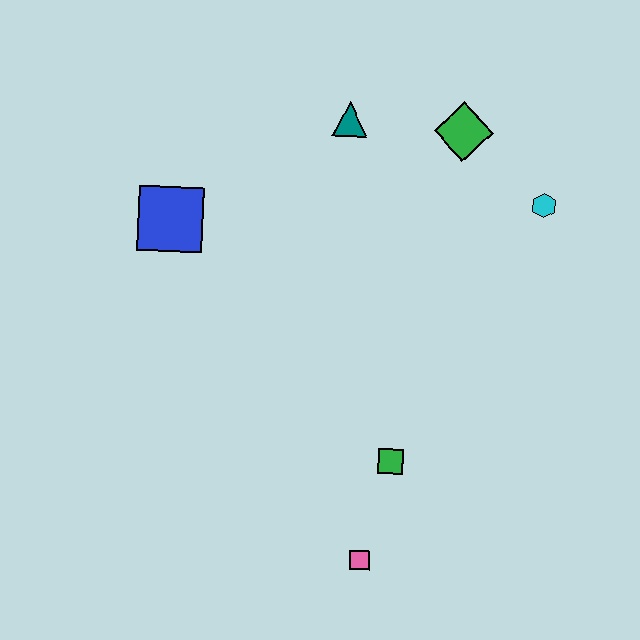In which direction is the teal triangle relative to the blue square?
The teal triangle is to the right of the blue square.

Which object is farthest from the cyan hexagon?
The pink square is farthest from the cyan hexagon.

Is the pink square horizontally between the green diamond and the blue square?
Yes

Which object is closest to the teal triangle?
The green diamond is closest to the teal triangle.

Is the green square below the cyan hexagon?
Yes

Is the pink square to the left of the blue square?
No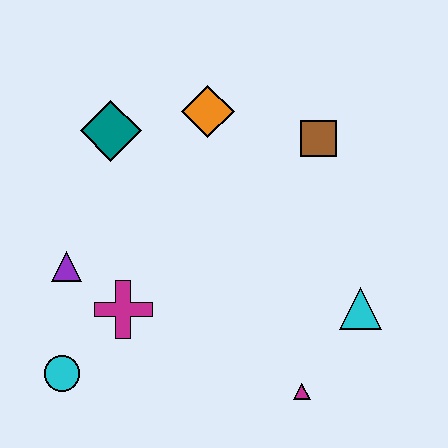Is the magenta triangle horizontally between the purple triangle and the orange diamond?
No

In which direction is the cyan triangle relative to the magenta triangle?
The cyan triangle is above the magenta triangle.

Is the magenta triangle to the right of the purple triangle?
Yes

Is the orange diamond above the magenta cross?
Yes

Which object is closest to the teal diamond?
The orange diamond is closest to the teal diamond.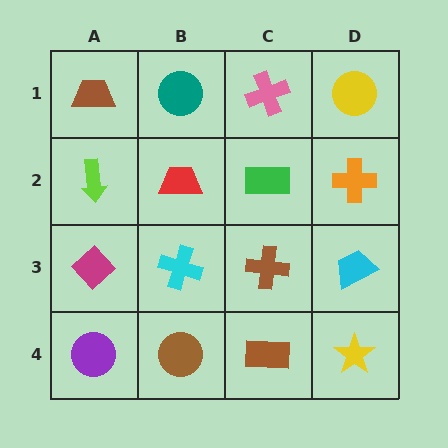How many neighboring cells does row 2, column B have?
4.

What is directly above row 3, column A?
A lime arrow.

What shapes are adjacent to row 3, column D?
An orange cross (row 2, column D), a yellow star (row 4, column D), a brown cross (row 3, column C).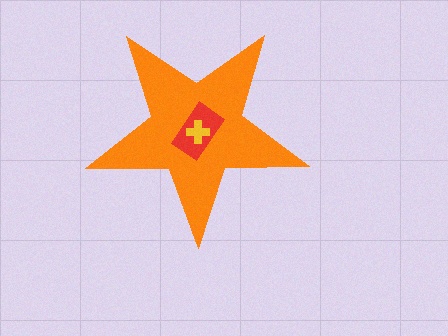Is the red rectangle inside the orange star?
Yes.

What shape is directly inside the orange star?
The red rectangle.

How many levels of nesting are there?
3.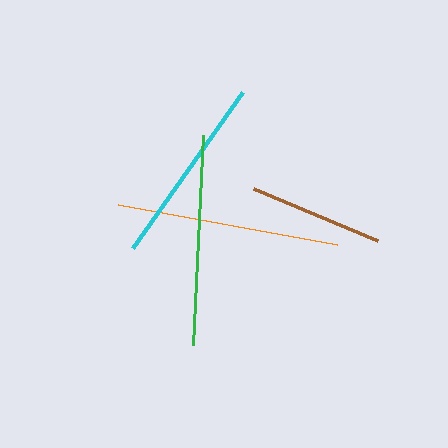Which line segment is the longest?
The orange line is the longest at approximately 223 pixels.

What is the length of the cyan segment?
The cyan segment is approximately 191 pixels long.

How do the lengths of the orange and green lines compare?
The orange and green lines are approximately the same length.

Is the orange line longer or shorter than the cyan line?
The orange line is longer than the cyan line.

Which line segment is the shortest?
The brown line is the shortest at approximately 135 pixels.